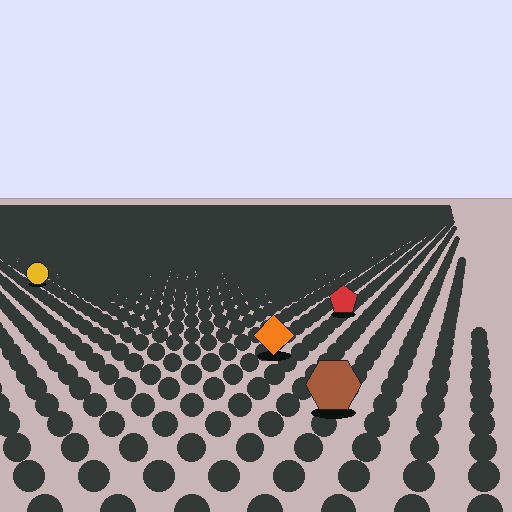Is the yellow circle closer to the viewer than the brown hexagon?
No. The brown hexagon is closer — you can tell from the texture gradient: the ground texture is coarser near it.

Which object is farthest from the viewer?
The yellow circle is farthest from the viewer. It appears smaller and the ground texture around it is denser.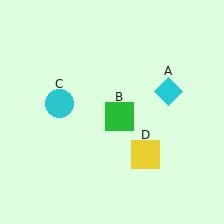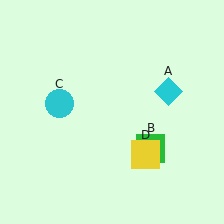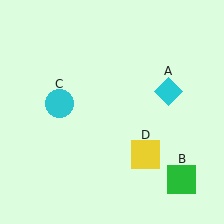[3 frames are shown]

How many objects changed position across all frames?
1 object changed position: green square (object B).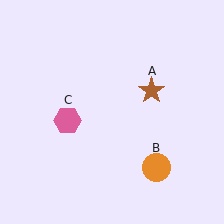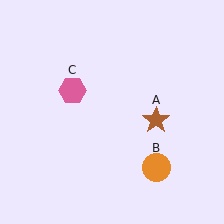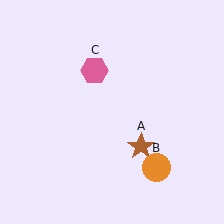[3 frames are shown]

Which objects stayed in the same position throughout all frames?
Orange circle (object B) remained stationary.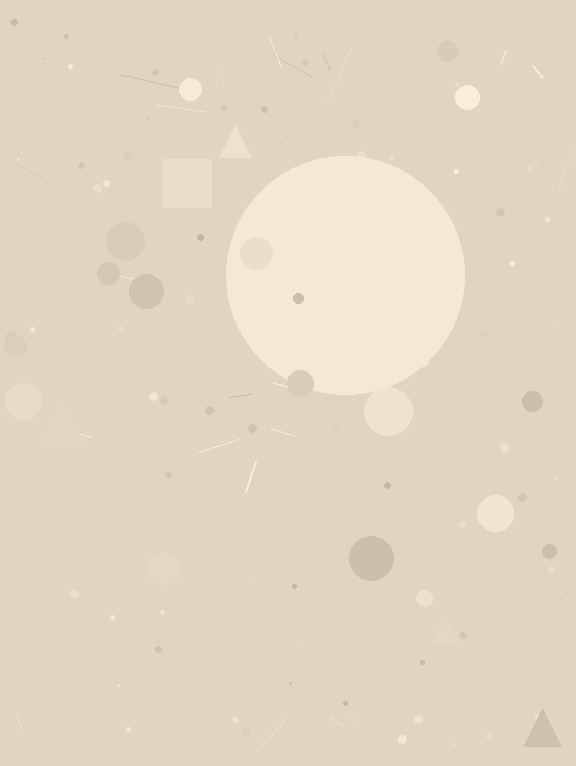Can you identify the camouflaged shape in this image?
The camouflaged shape is a circle.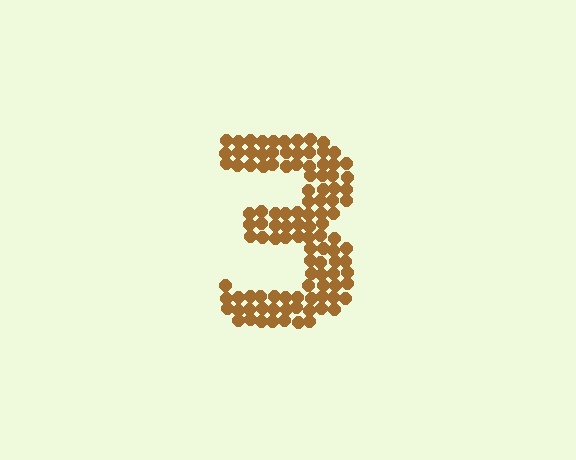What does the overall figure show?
The overall figure shows the digit 3.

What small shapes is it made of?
It is made of small circles.